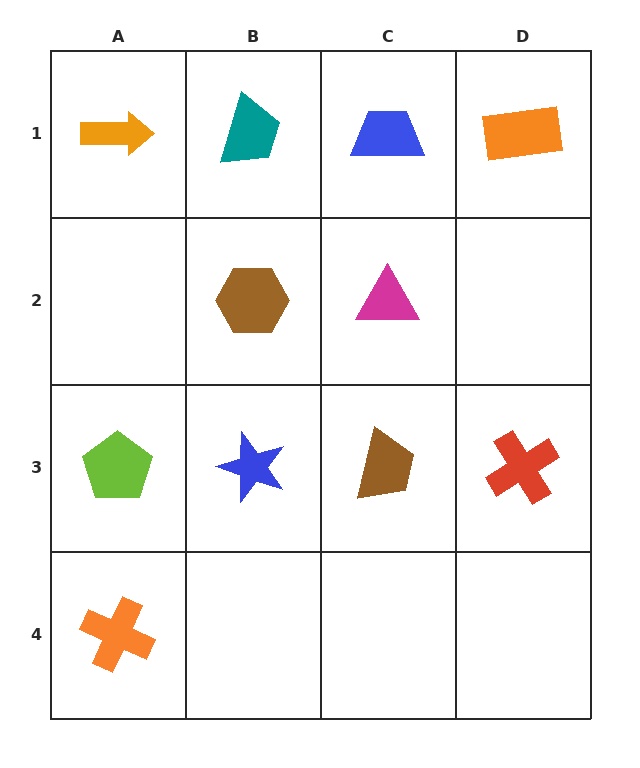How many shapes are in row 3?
4 shapes.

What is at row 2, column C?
A magenta triangle.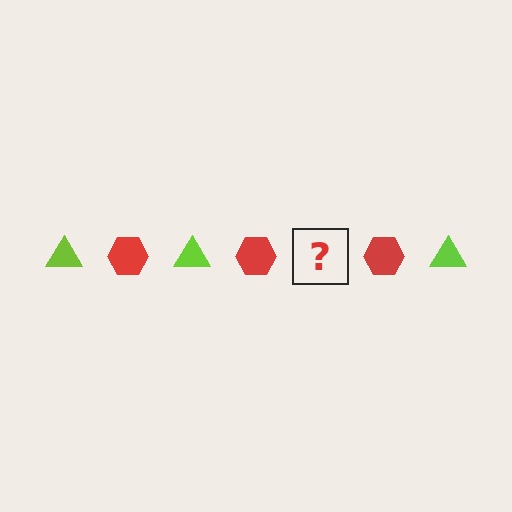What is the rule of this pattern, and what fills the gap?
The rule is that the pattern alternates between lime triangle and red hexagon. The gap should be filled with a lime triangle.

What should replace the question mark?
The question mark should be replaced with a lime triangle.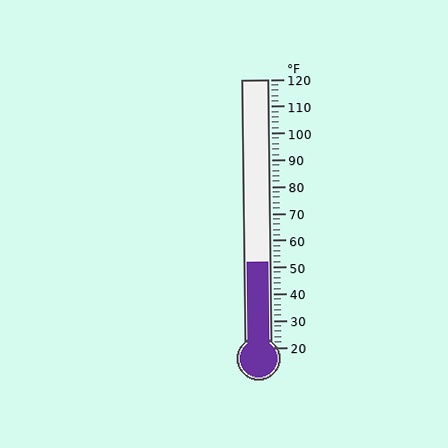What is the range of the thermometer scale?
The thermometer scale ranges from 20°F to 120°F.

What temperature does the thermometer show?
The thermometer shows approximately 52°F.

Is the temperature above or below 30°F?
The temperature is above 30°F.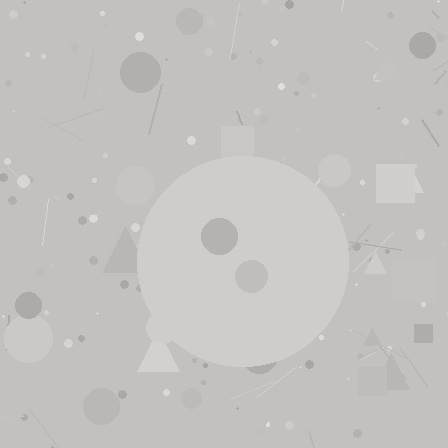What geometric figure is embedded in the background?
A circle is embedded in the background.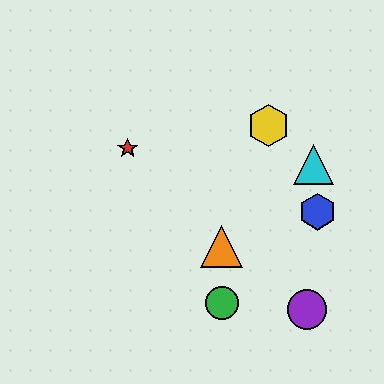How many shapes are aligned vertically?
2 shapes (the green circle, the orange triangle) are aligned vertically.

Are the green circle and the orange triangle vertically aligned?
Yes, both are at x≈222.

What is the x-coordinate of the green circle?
The green circle is at x≈222.